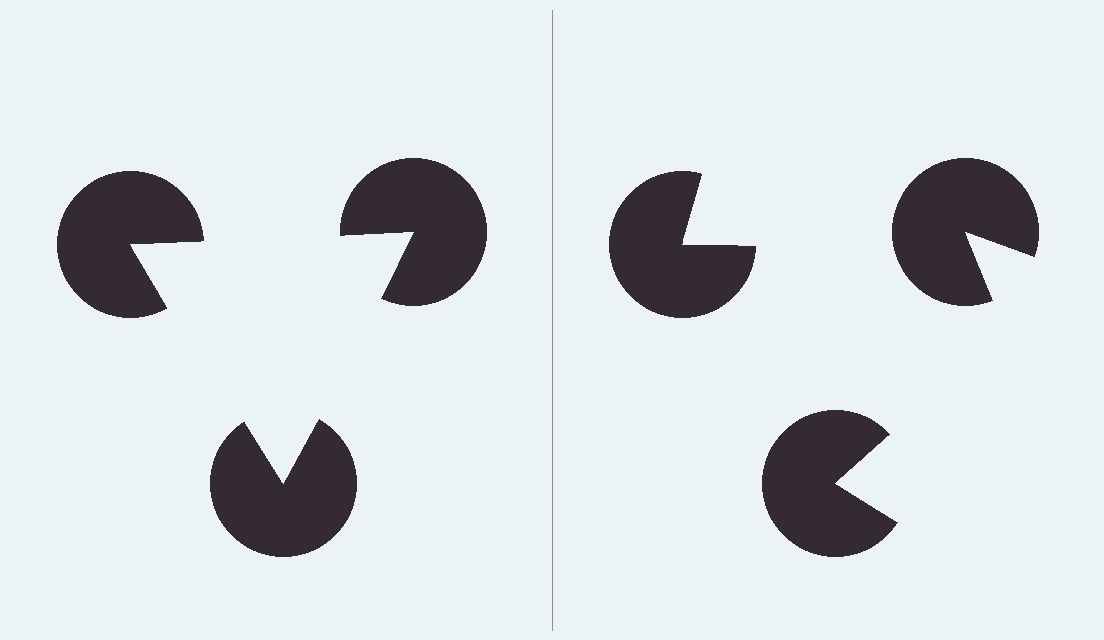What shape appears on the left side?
An illusory triangle.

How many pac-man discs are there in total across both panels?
6 — 3 on each side.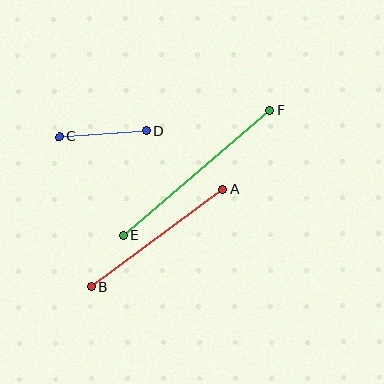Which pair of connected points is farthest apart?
Points E and F are farthest apart.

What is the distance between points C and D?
The distance is approximately 87 pixels.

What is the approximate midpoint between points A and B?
The midpoint is at approximately (157, 238) pixels.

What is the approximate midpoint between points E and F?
The midpoint is at approximately (197, 173) pixels.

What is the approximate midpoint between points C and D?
The midpoint is at approximately (103, 134) pixels.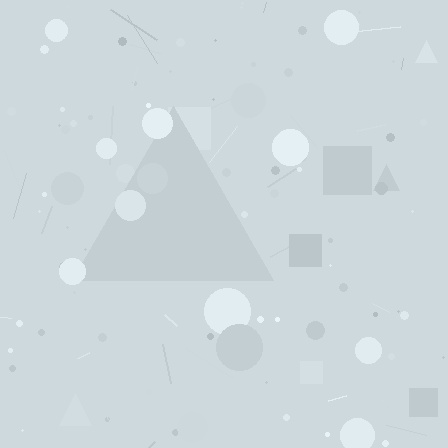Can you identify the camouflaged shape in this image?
The camouflaged shape is a triangle.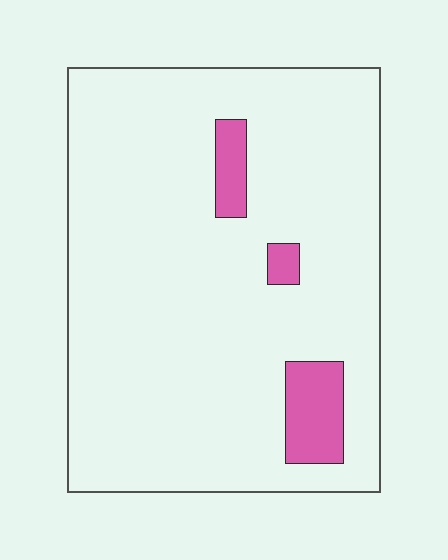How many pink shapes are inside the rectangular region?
3.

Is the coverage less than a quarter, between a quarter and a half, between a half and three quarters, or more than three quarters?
Less than a quarter.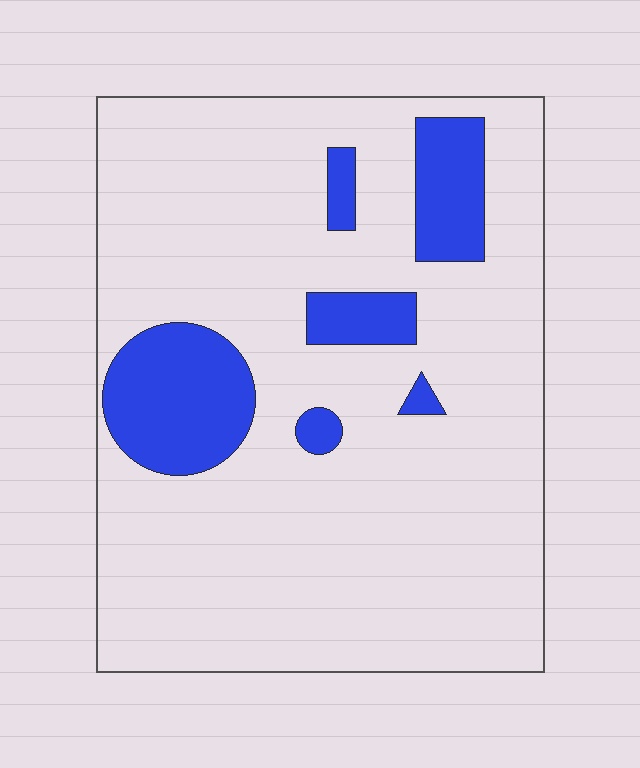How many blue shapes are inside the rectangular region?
6.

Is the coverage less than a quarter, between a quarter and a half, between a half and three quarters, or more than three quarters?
Less than a quarter.